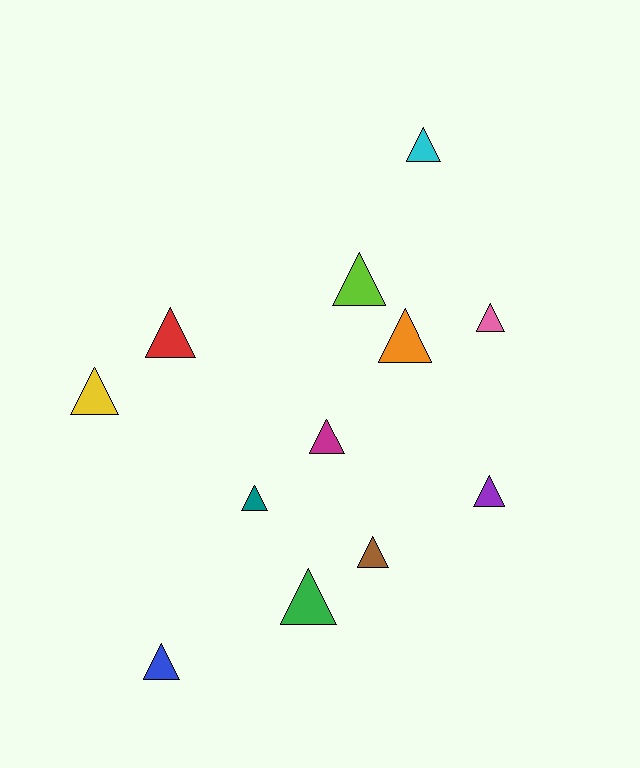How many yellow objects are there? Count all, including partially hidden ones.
There is 1 yellow object.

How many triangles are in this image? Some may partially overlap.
There are 12 triangles.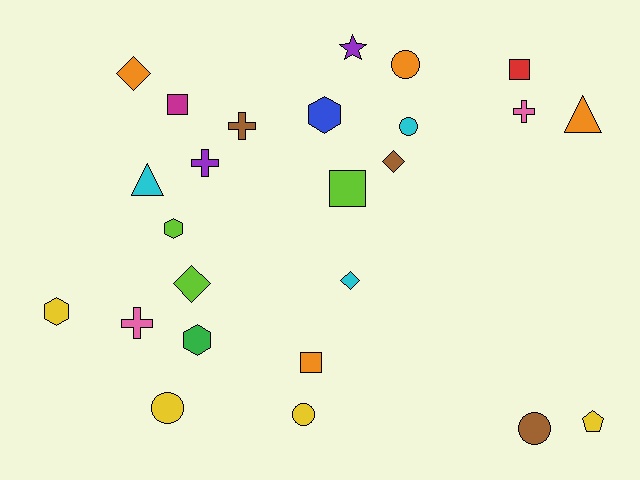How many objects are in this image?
There are 25 objects.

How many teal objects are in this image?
There are no teal objects.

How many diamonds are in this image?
There are 4 diamonds.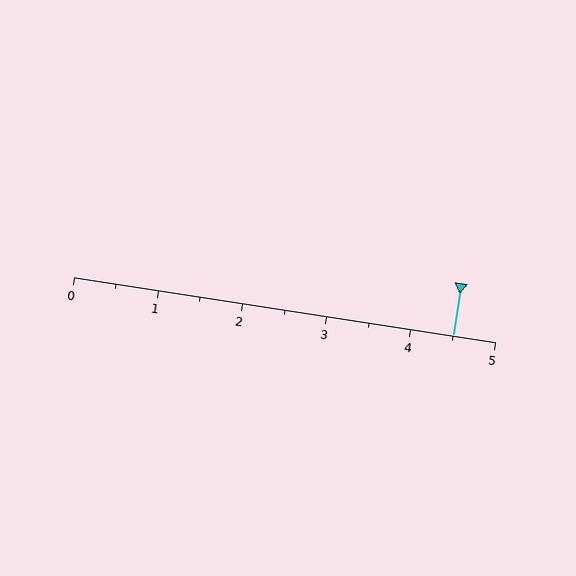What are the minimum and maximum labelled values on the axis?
The axis runs from 0 to 5.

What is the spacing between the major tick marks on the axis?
The major ticks are spaced 1 apart.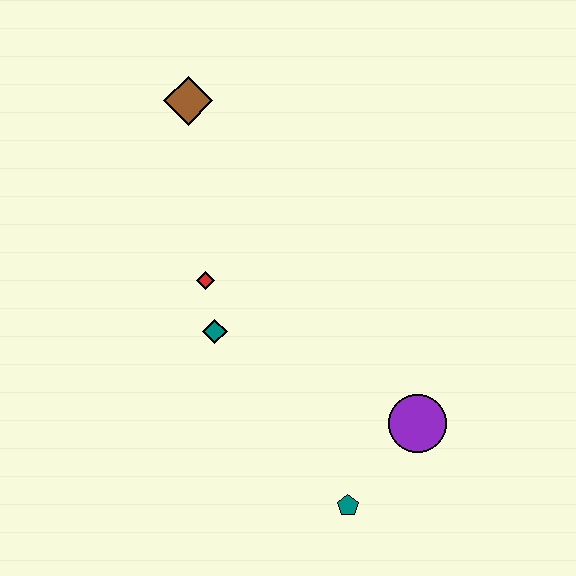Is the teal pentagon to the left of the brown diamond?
No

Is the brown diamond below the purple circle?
No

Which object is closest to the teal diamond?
The red diamond is closest to the teal diamond.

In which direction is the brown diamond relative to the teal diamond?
The brown diamond is above the teal diamond.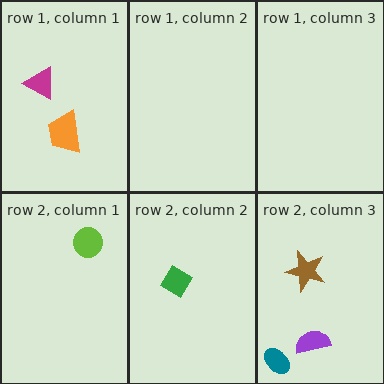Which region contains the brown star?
The row 2, column 3 region.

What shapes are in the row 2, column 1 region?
The lime circle.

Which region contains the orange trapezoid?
The row 1, column 1 region.